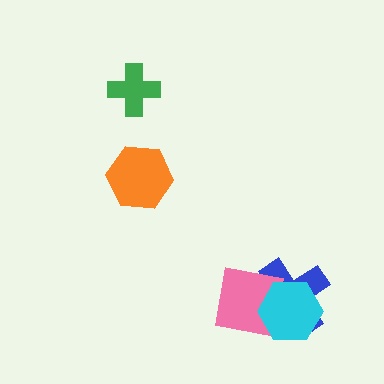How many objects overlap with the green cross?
0 objects overlap with the green cross.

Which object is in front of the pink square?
The cyan hexagon is in front of the pink square.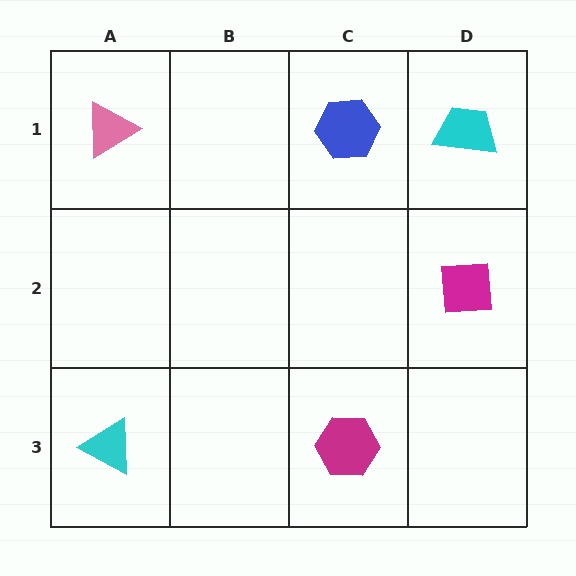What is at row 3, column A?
A cyan triangle.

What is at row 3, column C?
A magenta hexagon.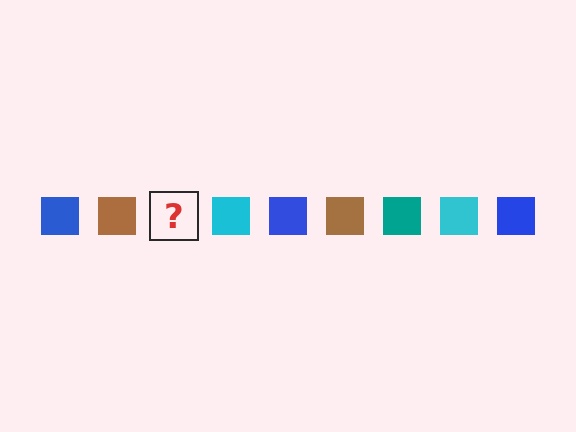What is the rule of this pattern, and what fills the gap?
The rule is that the pattern cycles through blue, brown, teal, cyan squares. The gap should be filled with a teal square.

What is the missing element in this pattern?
The missing element is a teal square.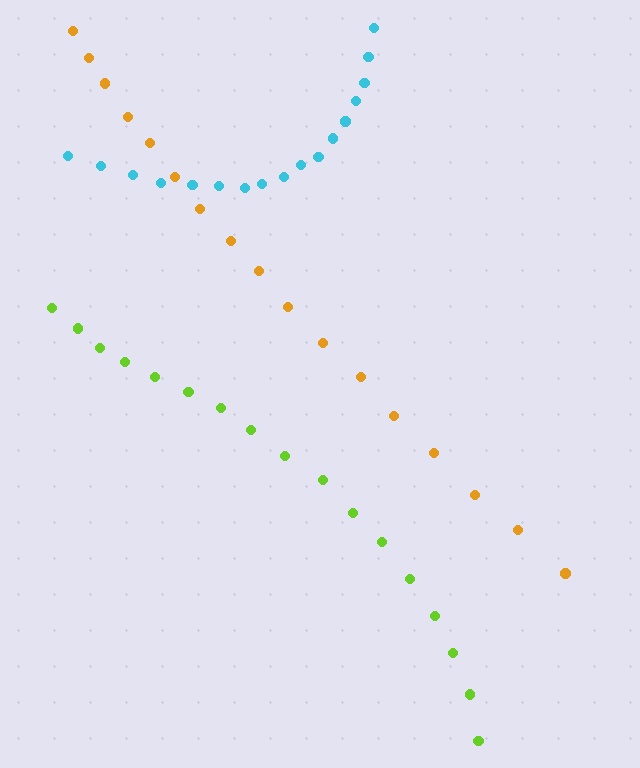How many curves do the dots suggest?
There are 3 distinct paths.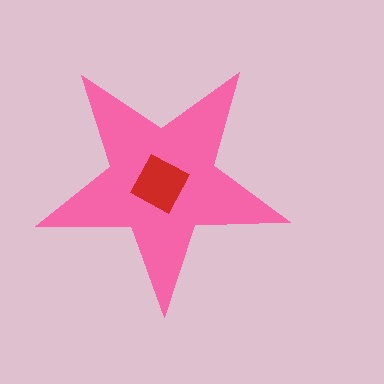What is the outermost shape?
The pink star.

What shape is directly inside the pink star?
The red diamond.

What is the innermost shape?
The red diamond.